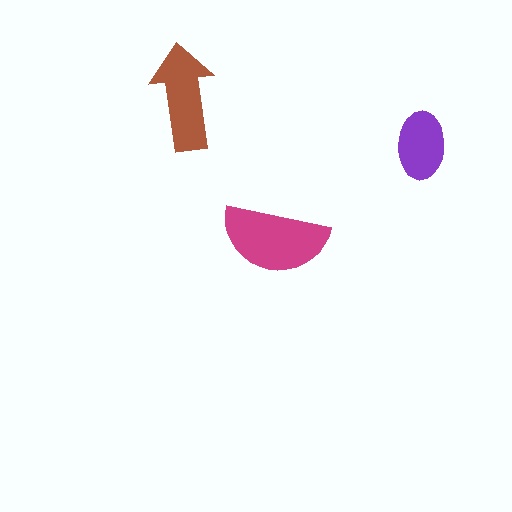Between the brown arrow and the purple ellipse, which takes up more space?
The brown arrow.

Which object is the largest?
The magenta semicircle.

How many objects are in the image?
There are 3 objects in the image.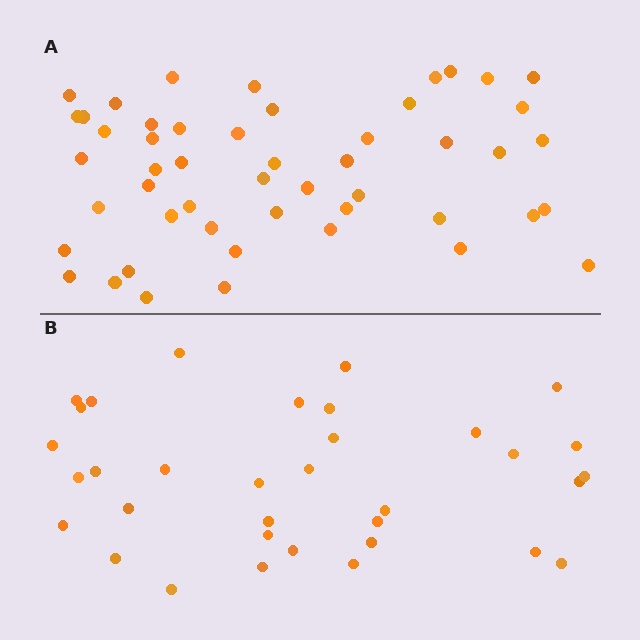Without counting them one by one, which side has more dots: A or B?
Region A (the top region) has more dots.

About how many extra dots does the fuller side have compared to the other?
Region A has approximately 15 more dots than region B.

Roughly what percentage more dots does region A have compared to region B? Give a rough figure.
About 45% more.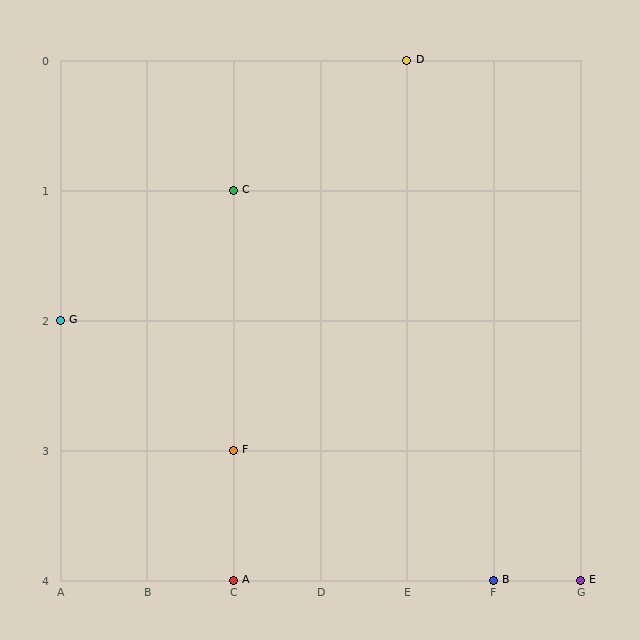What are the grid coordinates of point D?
Point D is at grid coordinates (E, 0).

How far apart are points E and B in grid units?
Points E and B are 1 column apart.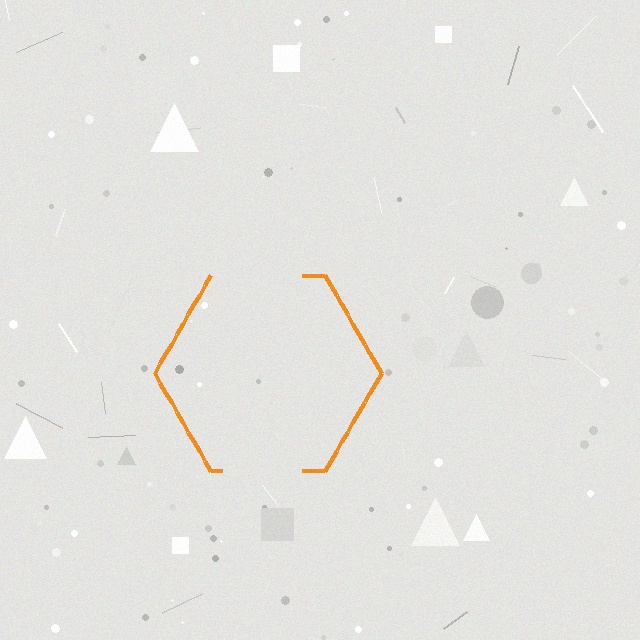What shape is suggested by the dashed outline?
The dashed outline suggests a hexagon.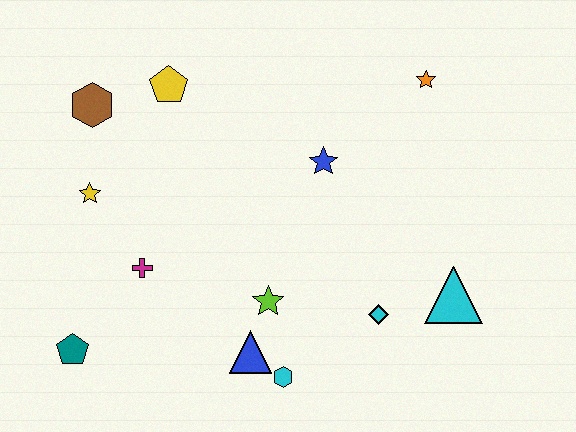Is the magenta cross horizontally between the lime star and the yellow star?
Yes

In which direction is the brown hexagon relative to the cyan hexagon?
The brown hexagon is above the cyan hexagon.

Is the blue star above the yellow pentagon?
No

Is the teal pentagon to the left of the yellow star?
Yes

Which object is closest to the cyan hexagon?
The blue triangle is closest to the cyan hexagon.